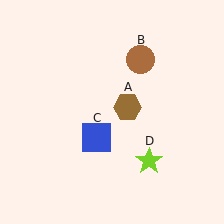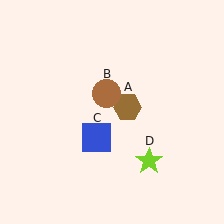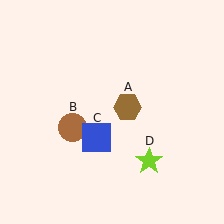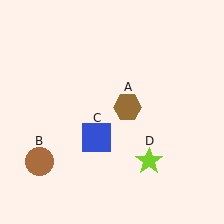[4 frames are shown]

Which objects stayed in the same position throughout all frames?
Brown hexagon (object A) and blue square (object C) and lime star (object D) remained stationary.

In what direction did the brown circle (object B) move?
The brown circle (object B) moved down and to the left.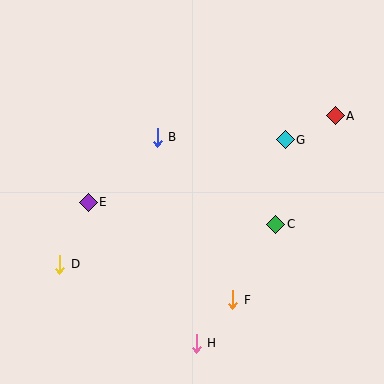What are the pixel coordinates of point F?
Point F is at (233, 300).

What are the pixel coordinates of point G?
Point G is at (285, 140).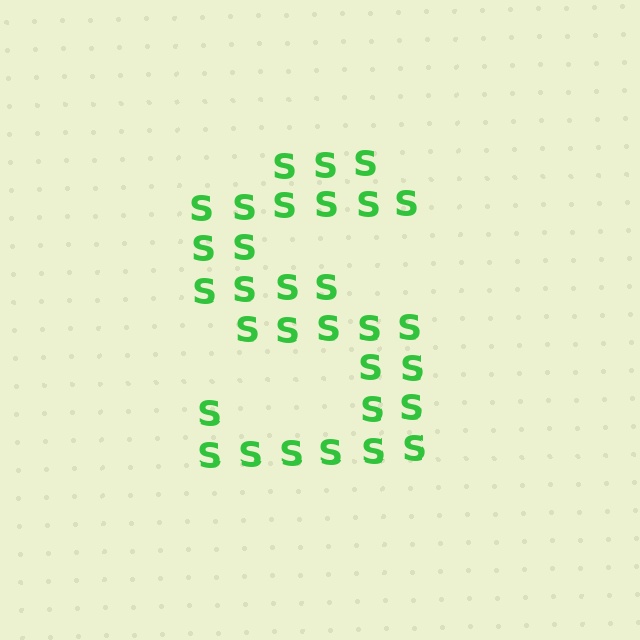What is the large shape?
The large shape is the letter S.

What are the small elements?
The small elements are letter S's.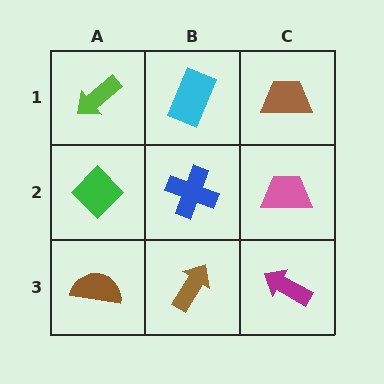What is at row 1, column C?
A brown trapezoid.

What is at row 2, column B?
A blue cross.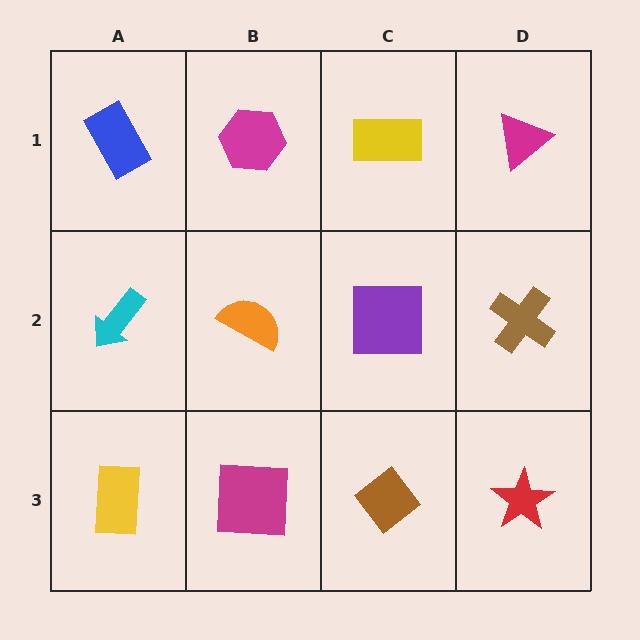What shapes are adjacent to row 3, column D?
A brown cross (row 2, column D), a brown diamond (row 3, column C).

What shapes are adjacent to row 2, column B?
A magenta hexagon (row 1, column B), a magenta square (row 3, column B), a cyan arrow (row 2, column A), a purple square (row 2, column C).